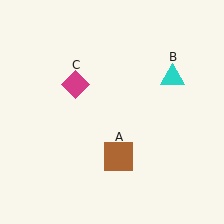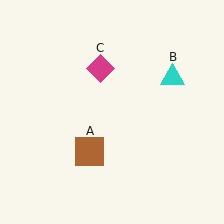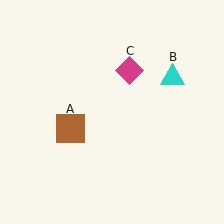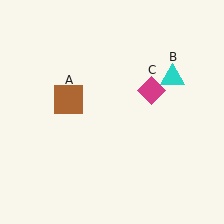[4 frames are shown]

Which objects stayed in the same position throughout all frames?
Cyan triangle (object B) remained stationary.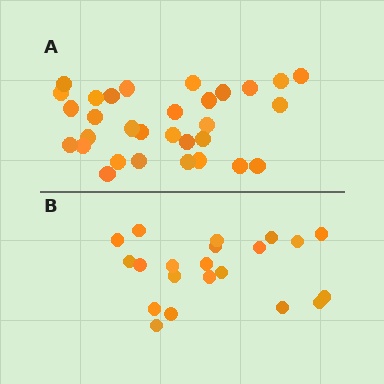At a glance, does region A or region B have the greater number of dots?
Region A (the top region) has more dots.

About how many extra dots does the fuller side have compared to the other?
Region A has roughly 10 or so more dots than region B.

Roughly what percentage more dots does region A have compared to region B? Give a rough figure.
About 50% more.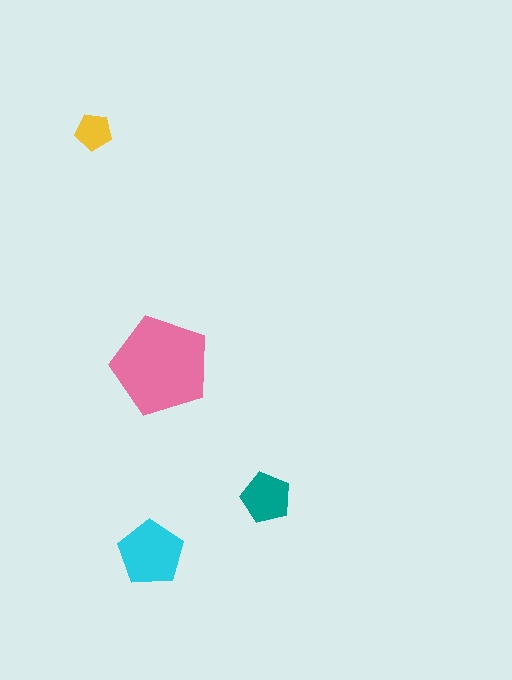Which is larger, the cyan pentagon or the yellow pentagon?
The cyan one.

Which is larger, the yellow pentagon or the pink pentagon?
The pink one.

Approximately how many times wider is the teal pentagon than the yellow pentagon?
About 1.5 times wider.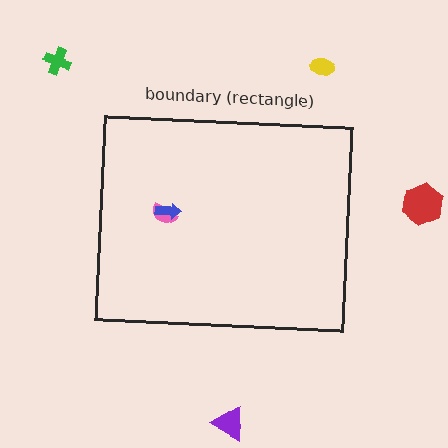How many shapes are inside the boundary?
2 inside, 4 outside.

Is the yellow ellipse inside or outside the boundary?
Outside.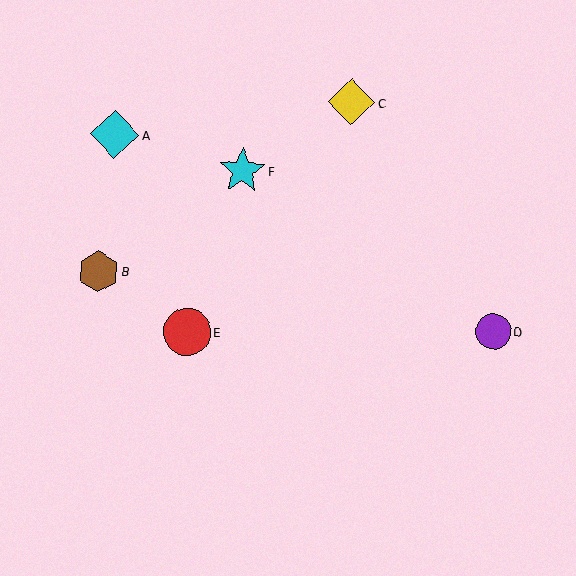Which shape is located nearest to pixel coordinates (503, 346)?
The purple circle (labeled D) at (493, 331) is nearest to that location.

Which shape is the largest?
The cyan diamond (labeled A) is the largest.